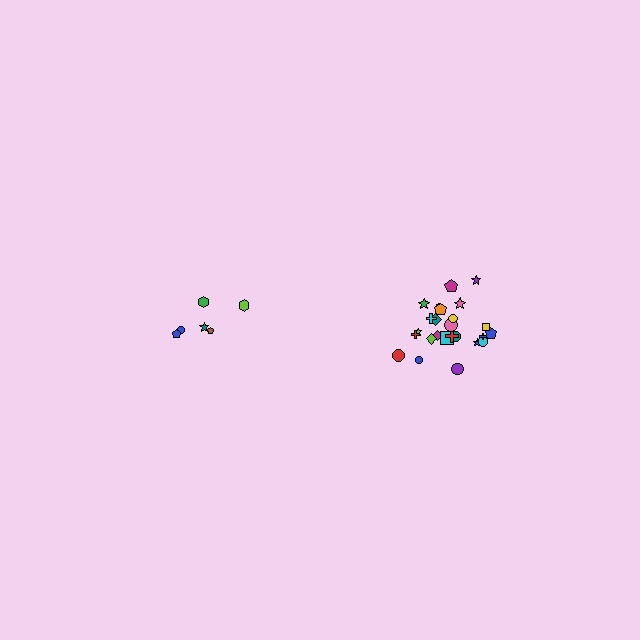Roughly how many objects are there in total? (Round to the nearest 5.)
Roughly 30 objects in total.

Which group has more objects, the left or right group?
The right group.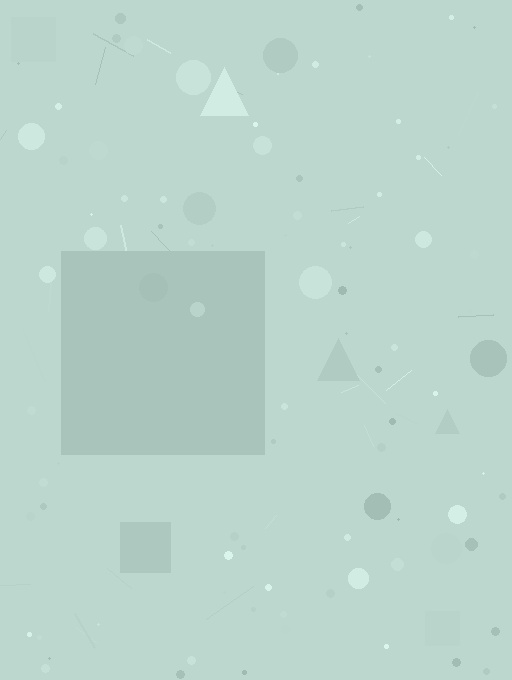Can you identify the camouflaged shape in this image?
The camouflaged shape is a square.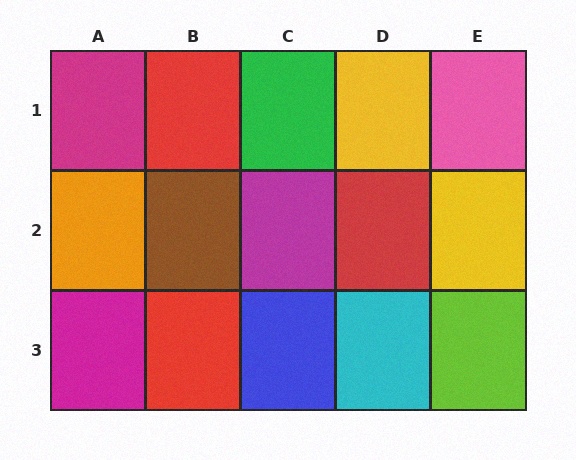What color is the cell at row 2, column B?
Brown.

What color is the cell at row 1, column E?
Pink.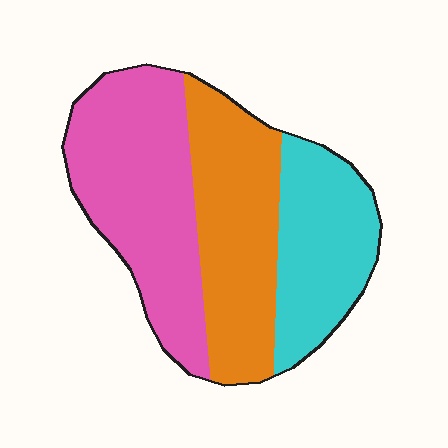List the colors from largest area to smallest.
From largest to smallest: pink, orange, cyan.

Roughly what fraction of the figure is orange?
Orange covers 33% of the figure.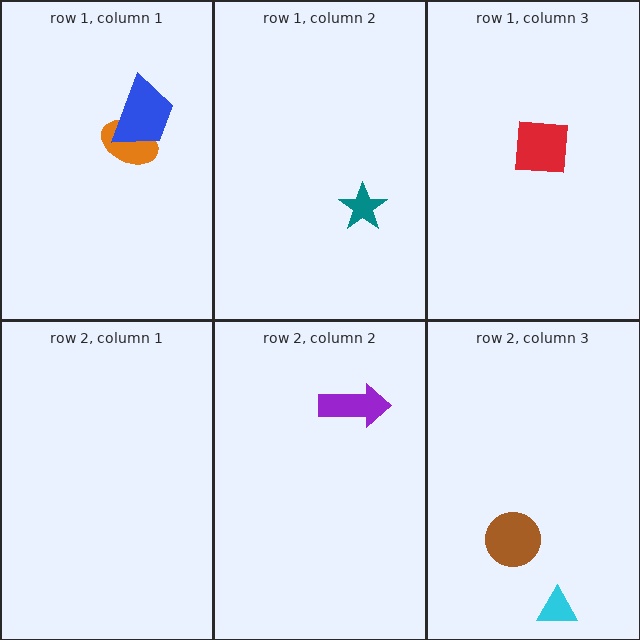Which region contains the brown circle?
The row 2, column 3 region.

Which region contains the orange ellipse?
The row 1, column 1 region.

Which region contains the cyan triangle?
The row 2, column 3 region.